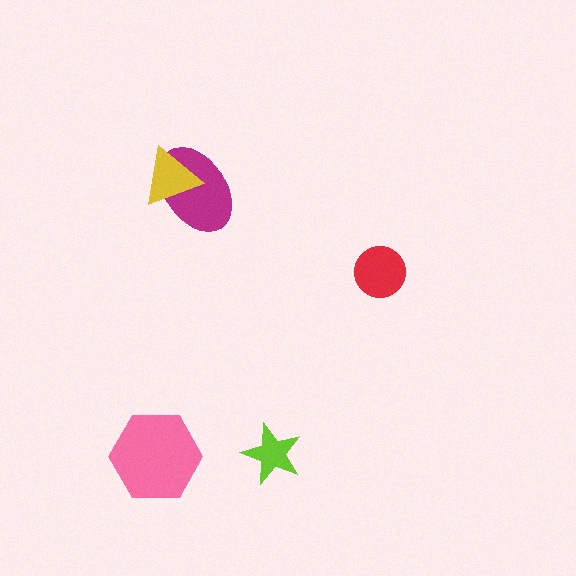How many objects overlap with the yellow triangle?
1 object overlaps with the yellow triangle.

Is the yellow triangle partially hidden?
No, no other shape covers it.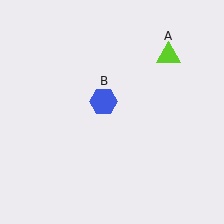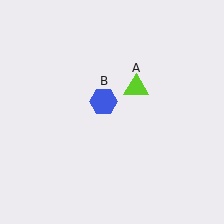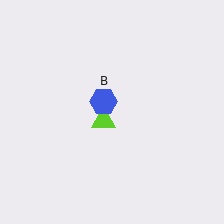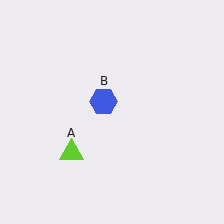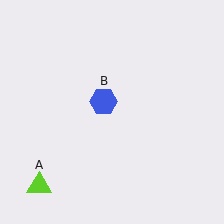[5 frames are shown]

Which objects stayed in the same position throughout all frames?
Blue hexagon (object B) remained stationary.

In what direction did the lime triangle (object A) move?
The lime triangle (object A) moved down and to the left.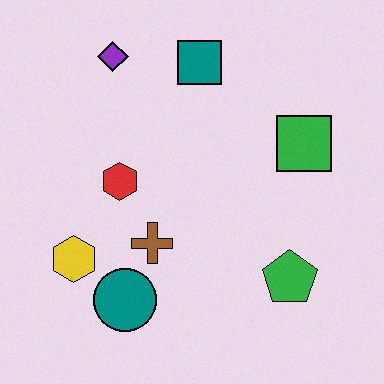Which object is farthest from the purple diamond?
The green pentagon is farthest from the purple diamond.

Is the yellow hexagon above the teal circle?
Yes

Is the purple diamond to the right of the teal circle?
No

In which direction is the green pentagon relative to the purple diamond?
The green pentagon is below the purple diamond.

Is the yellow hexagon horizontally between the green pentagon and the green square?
No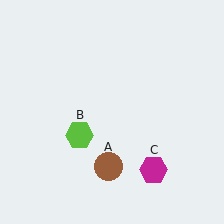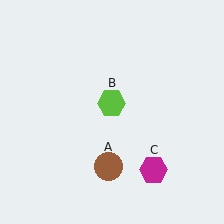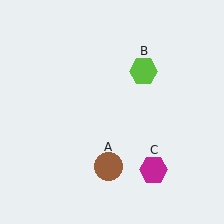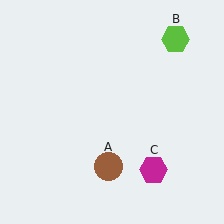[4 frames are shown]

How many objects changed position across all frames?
1 object changed position: lime hexagon (object B).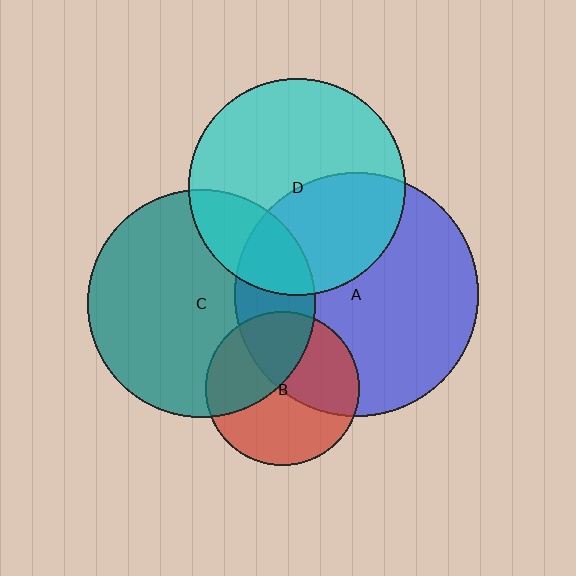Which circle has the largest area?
Circle A (blue).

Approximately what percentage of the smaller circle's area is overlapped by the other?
Approximately 40%.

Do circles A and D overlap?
Yes.